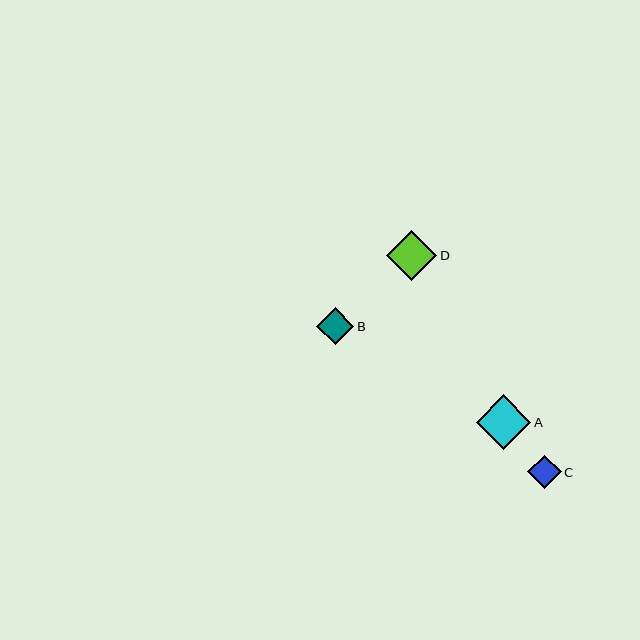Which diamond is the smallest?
Diamond C is the smallest with a size of approximately 34 pixels.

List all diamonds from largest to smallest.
From largest to smallest: A, D, B, C.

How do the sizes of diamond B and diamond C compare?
Diamond B and diamond C are approximately the same size.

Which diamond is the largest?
Diamond A is the largest with a size of approximately 55 pixels.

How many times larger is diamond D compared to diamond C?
Diamond D is approximately 1.5 times the size of diamond C.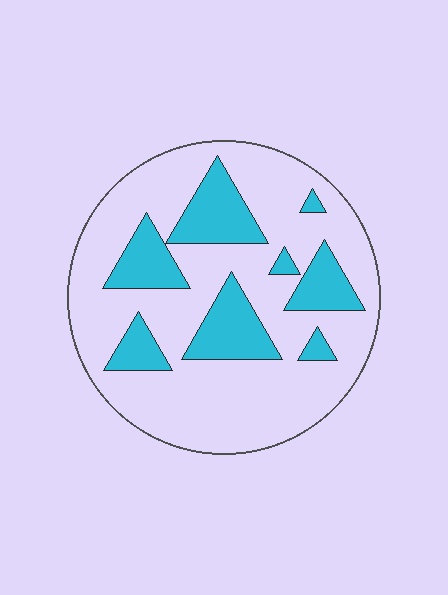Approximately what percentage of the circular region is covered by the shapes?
Approximately 25%.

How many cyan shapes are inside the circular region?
8.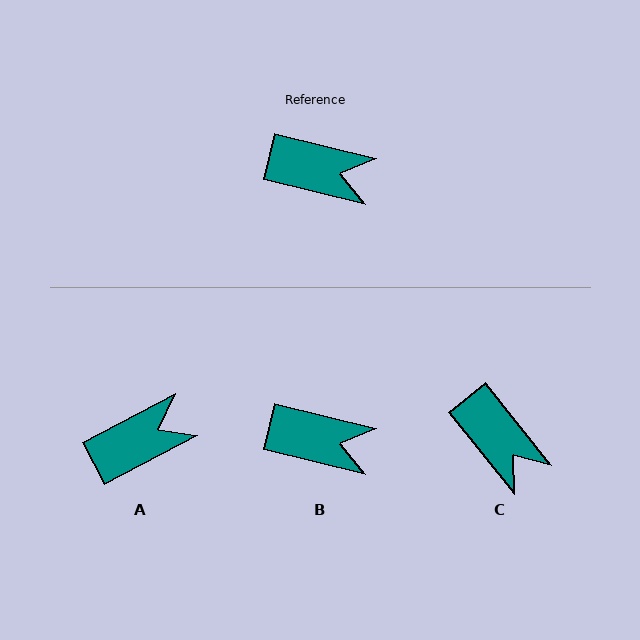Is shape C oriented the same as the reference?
No, it is off by about 38 degrees.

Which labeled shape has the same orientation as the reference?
B.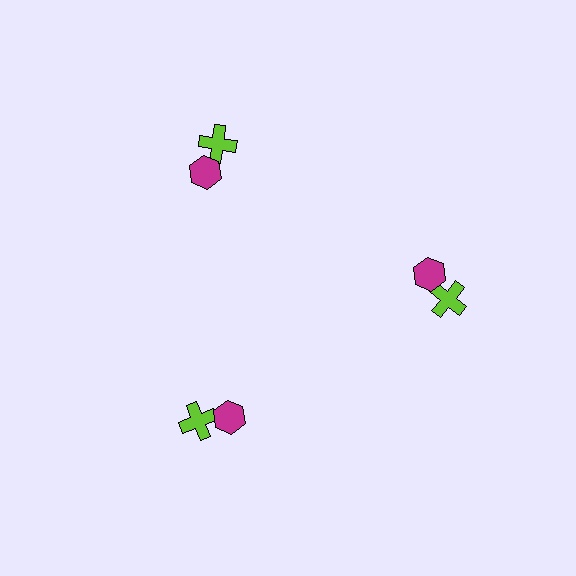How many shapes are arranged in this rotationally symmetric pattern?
There are 6 shapes, arranged in 3 groups of 2.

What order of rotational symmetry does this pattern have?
This pattern has 3-fold rotational symmetry.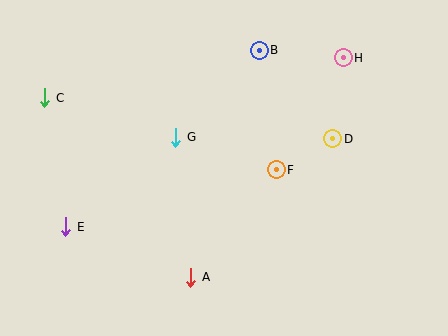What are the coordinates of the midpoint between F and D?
The midpoint between F and D is at (305, 154).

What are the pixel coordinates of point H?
Point H is at (343, 58).